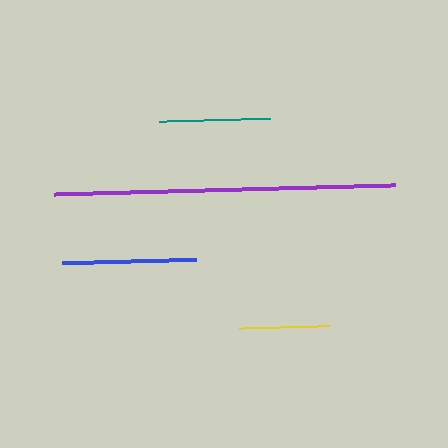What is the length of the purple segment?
The purple segment is approximately 341 pixels long.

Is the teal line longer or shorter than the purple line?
The purple line is longer than the teal line.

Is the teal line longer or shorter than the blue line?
The blue line is longer than the teal line.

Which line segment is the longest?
The purple line is the longest at approximately 341 pixels.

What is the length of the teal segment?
The teal segment is approximately 111 pixels long.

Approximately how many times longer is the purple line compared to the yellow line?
The purple line is approximately 3.8 times the length of the yellow line.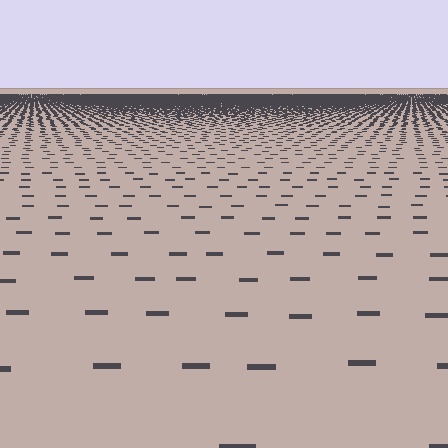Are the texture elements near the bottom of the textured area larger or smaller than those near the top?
Larger. Near the bottom, elements are closer to the viewer and appear at a bigger on-screen size.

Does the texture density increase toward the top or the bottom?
Density increases toward the top.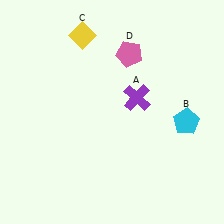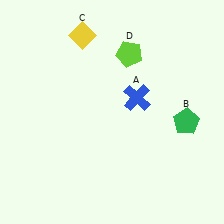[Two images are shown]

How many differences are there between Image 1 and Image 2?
There are 3 differences between the two images.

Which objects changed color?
A changed from purple to blue. B changed from cyan to green. D changed from pink to lime.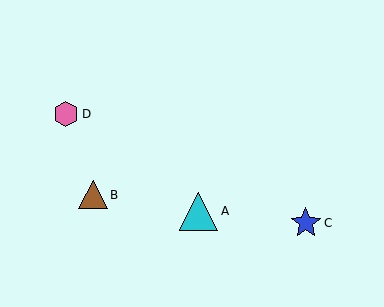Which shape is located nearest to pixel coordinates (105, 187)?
The brown triangle (labeled B) at (93, 195) is nearest to that location.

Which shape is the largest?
The cyan triangle (labeled A) is the largest.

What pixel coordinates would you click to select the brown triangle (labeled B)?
Click at (93, 195) to select the brown triangle B.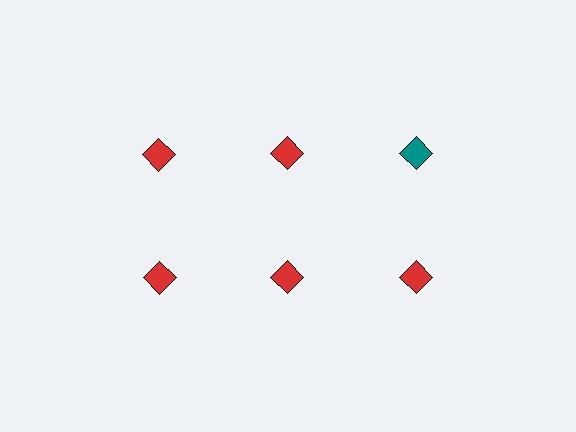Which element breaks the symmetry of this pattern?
The teal diamond in the top row, center column breaks the symmetry. All other shapes are red diamonds.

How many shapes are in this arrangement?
There are 6 shapes arranged in a grid pattern.